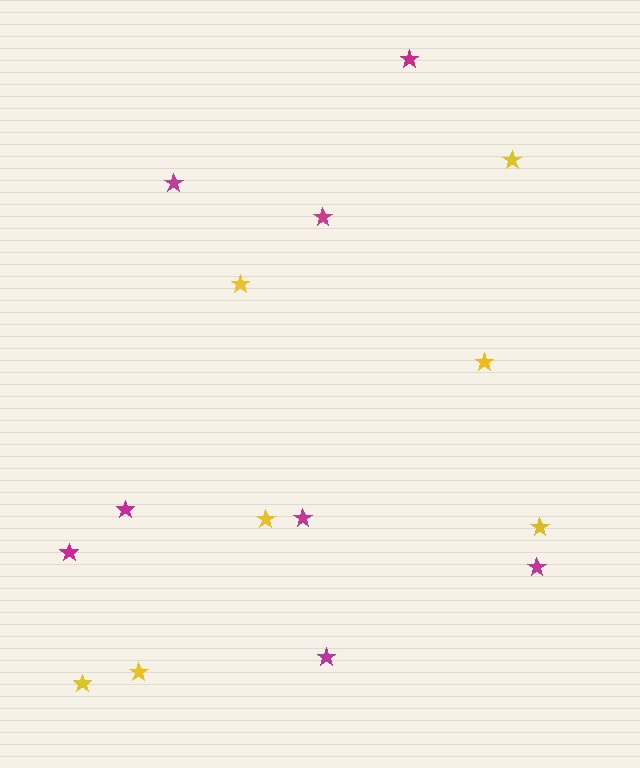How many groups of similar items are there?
There are 2 groups: one group of yellow stars (7) and one group of magenta stars (8).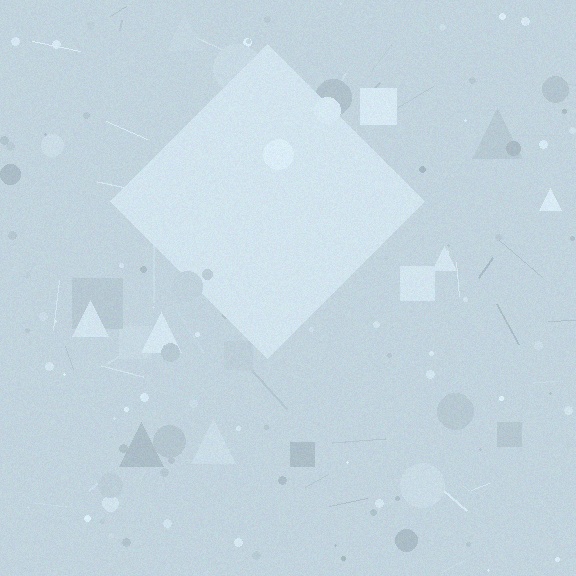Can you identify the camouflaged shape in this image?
The camouflaged shape is a diamond.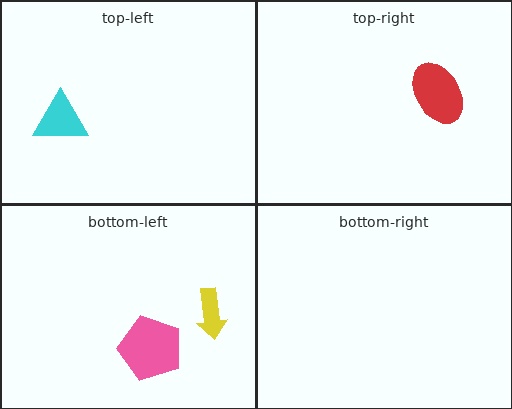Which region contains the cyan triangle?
The top-left region.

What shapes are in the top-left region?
The cyan triangle.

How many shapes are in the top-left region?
1.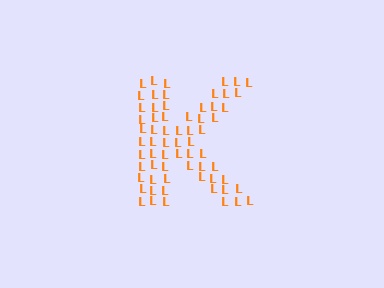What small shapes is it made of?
It is made of small letter L's.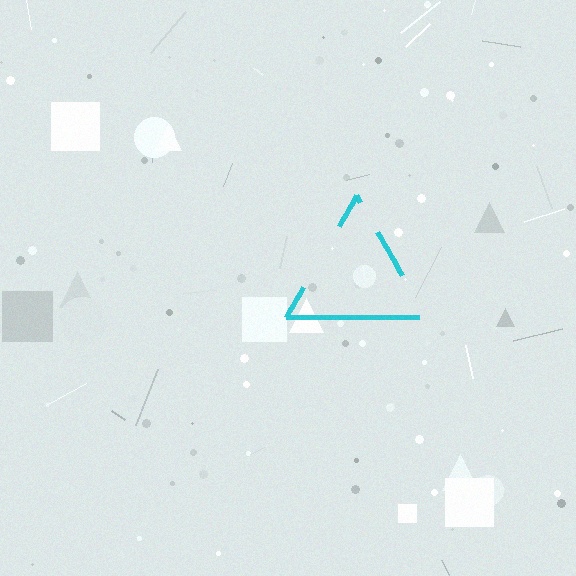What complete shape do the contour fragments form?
The contour fragments form a triangle.